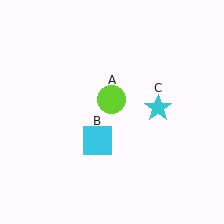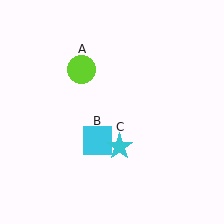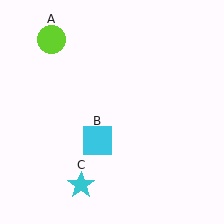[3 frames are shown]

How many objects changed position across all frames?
2 objects changed position: lime circle (object A), cyan star (object C).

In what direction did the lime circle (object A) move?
The lime circle (object A) moved up and to the left.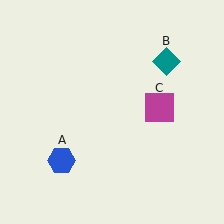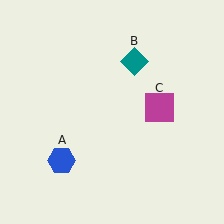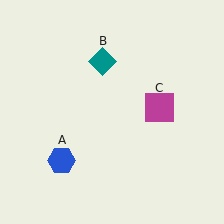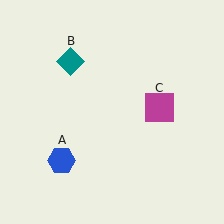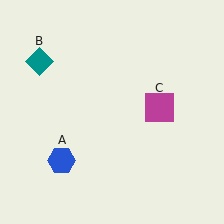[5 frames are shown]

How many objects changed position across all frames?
1 object changed position: teal diamond (object B).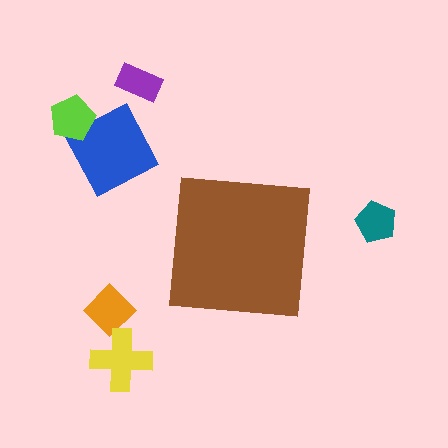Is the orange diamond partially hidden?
No, the orange diamond is fully visible.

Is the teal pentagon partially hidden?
No, the teal pentagon is fully visible.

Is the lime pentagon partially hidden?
No, the lime pentagon is fully visible.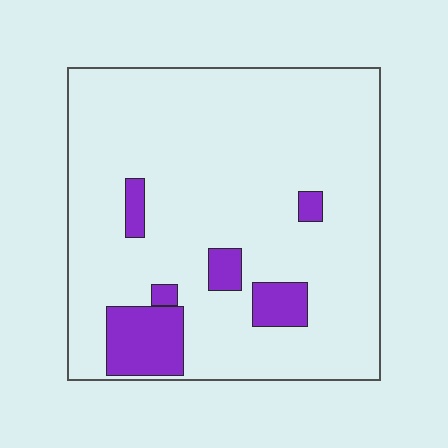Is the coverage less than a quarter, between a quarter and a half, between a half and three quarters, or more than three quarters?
Less than a quarter.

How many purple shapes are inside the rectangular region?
6.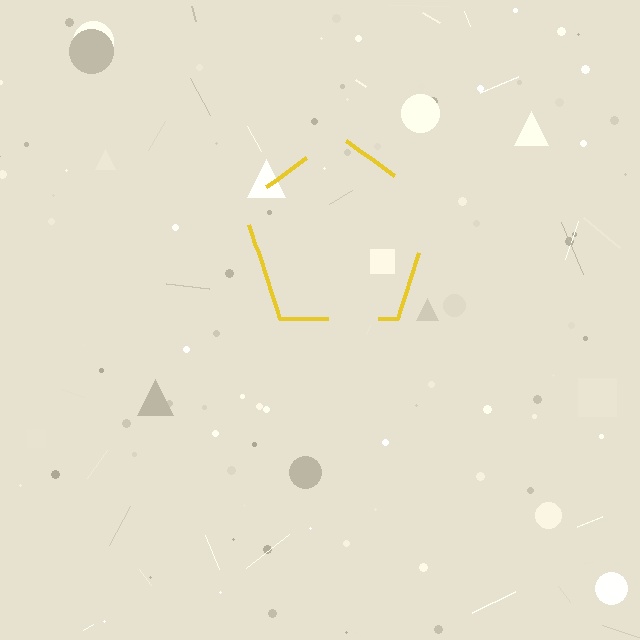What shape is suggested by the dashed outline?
The dashed outline suggests a pentagon.